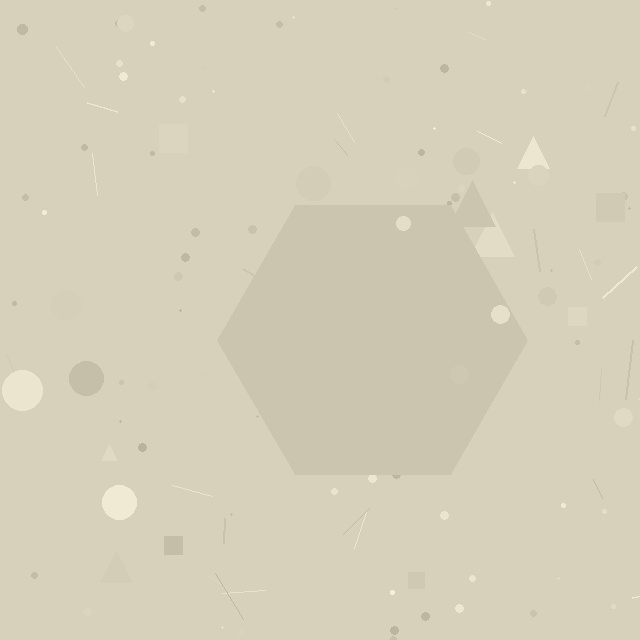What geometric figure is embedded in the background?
A hexagon is embedded in the background.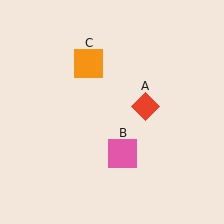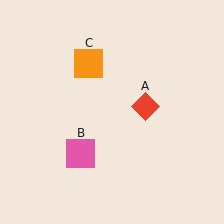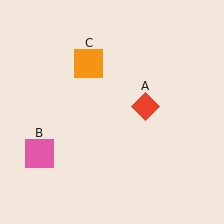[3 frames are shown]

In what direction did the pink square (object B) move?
The pink square (object B) moved left.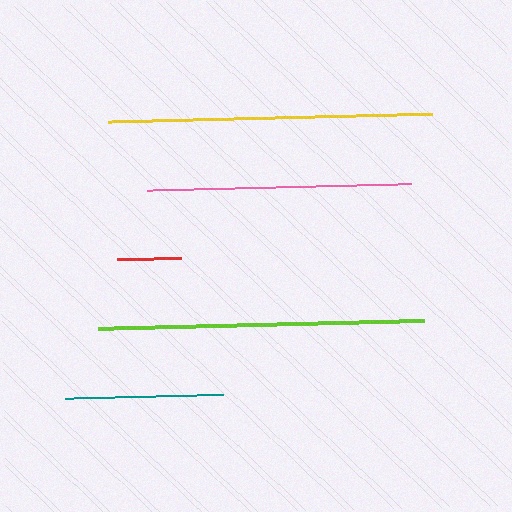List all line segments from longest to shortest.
From longest to shortest: lime, yellow, pink, teal, red.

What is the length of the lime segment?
The lime segment is approximately 326 pixels long.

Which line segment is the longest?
The lime line is the longest at approximately 326 pixels.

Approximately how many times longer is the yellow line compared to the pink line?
The yellow line is approximately 1.2 times the length of the pink line.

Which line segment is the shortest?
The red line is the shortest at approximately 64 pixels.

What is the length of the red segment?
The red segment is approximately 64 pixels long.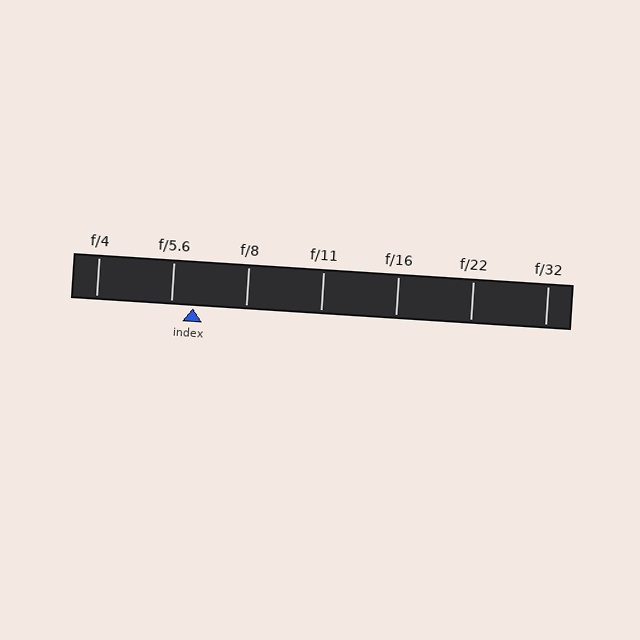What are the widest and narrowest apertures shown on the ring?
The widest aperture shown is f/4 and the narrowest is f/32.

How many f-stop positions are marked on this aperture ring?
There are 7 f-stop positions marked.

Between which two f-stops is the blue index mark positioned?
The index mark is between f/5.6 and f/8.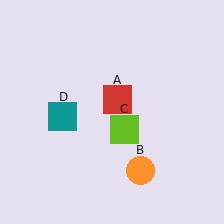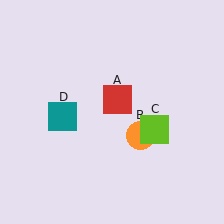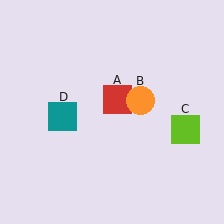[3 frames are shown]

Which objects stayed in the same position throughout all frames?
Red square (object A) and teal square (object D) remained stationary.